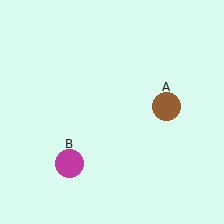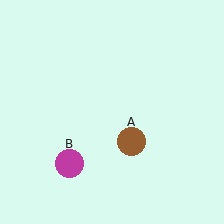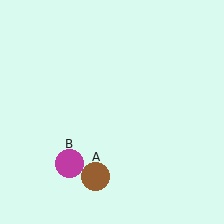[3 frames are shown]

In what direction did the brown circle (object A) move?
The brown circle (object A) moved down and to the left.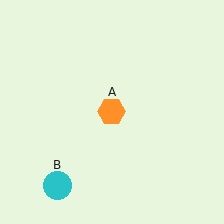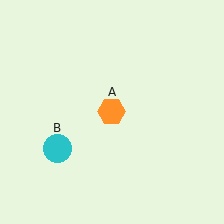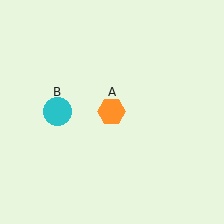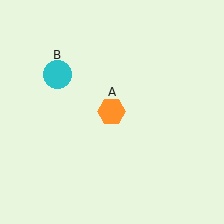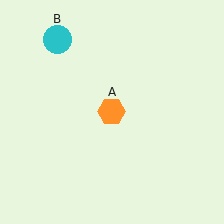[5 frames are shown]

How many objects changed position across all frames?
1 object changed position: cyan circle (object B).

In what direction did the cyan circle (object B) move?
The cyan circle (object B) moved up.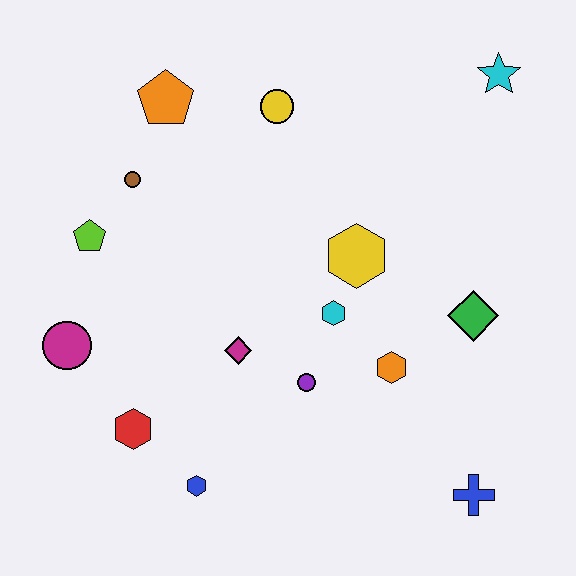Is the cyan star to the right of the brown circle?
Yes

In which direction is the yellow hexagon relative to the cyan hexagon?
The yellow hexagon is above the cyan hexagon.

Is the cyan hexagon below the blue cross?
No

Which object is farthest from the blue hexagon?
The cyan star is farthest from the blue hexagon.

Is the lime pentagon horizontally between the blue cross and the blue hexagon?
No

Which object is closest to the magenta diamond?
The purple circle is closest to the magenta diamond.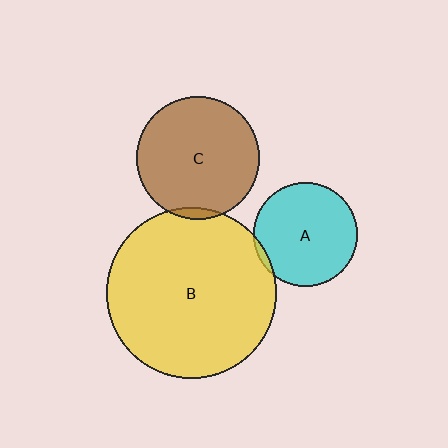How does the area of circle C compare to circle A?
Approximately 1.4 times.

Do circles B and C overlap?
Yes.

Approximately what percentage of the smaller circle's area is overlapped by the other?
Approximately 5%.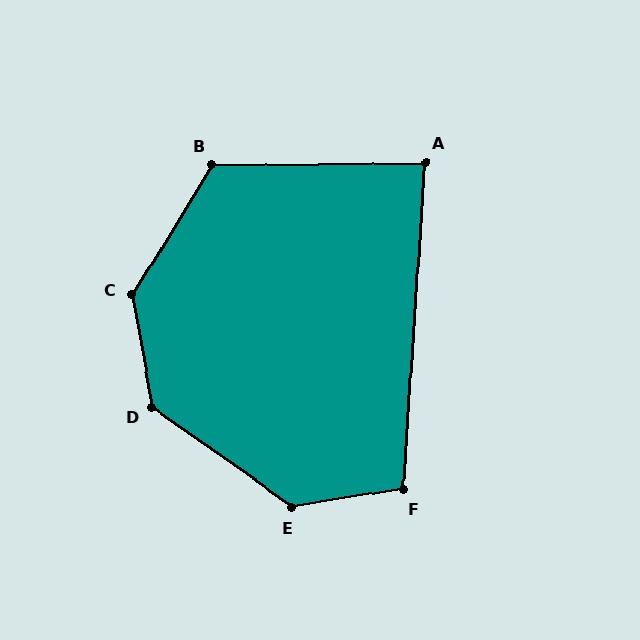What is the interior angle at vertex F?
Approximately 103 degrees (obtuse).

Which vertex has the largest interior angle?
C, at approximately 139 degrees.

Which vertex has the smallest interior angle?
A, at approximately 86 degrees.